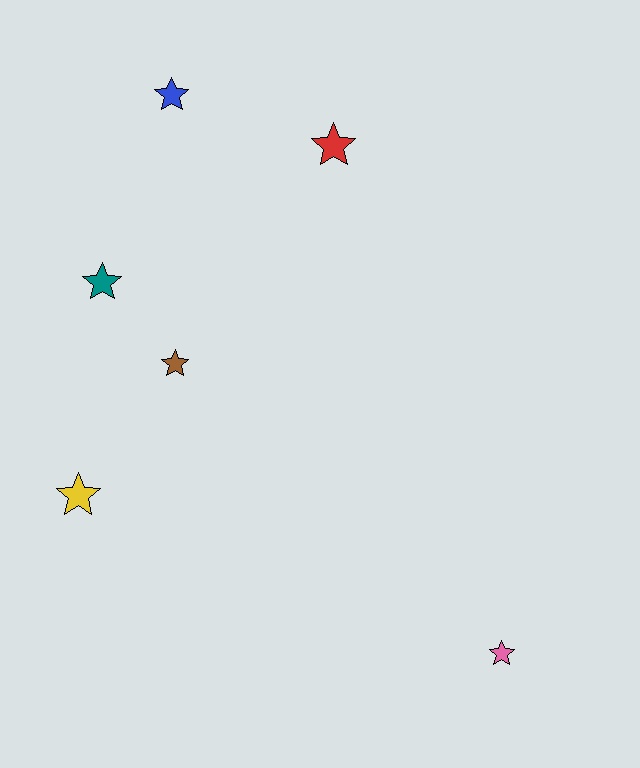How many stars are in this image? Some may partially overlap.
There are 6 stars.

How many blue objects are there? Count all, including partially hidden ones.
There is 1 blue object.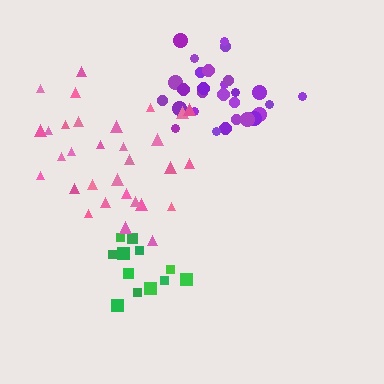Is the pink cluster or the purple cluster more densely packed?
Purple.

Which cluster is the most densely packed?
Green.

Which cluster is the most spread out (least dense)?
Pink.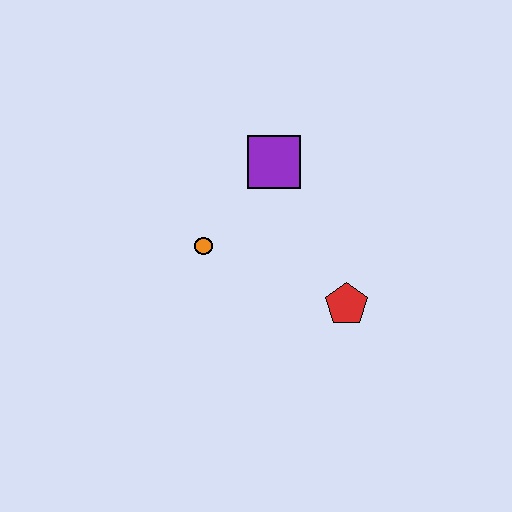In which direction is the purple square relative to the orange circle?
The purple square is above the orange circle.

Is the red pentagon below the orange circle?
Yes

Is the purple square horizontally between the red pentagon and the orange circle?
Yes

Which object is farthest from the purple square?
The red pentagon is farthest from the purple square.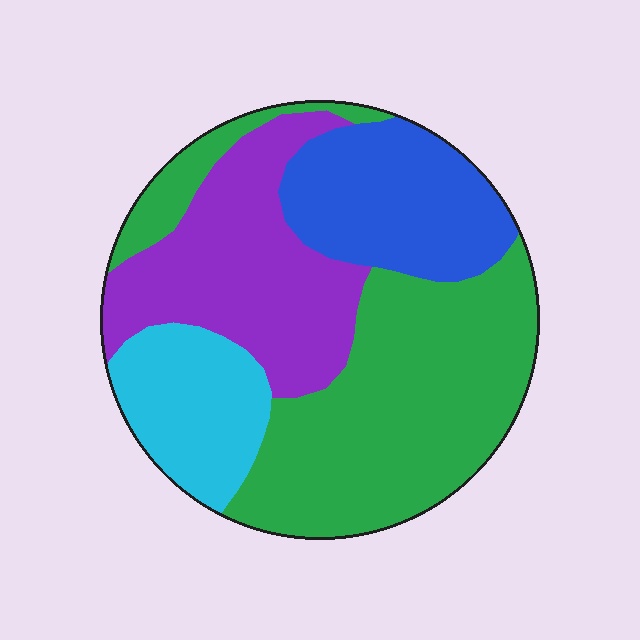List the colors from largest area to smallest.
From largest to smallest: green, purple, blue, cyan.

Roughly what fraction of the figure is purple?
Purple covers roughly 25% of the figure.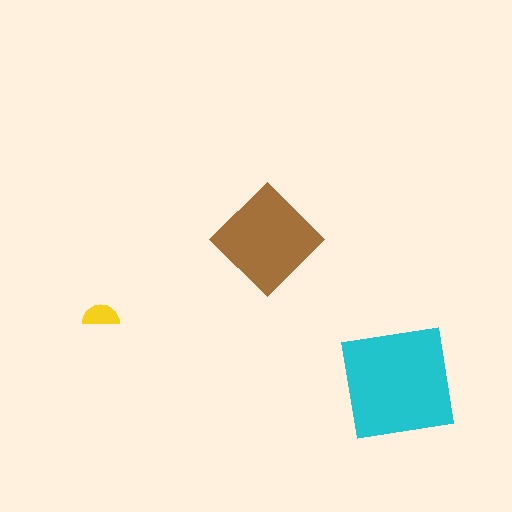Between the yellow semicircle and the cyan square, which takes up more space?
The cyan square.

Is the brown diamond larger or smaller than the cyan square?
Smaller.